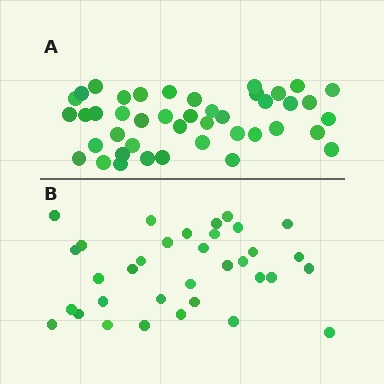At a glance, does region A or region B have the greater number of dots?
Region A (the top region) has more dots.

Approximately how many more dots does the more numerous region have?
Region A has roughly 8 or so more dots than region B.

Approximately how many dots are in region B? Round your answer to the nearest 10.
About 30 dots. (The exact count is 34, which rounds to 30.)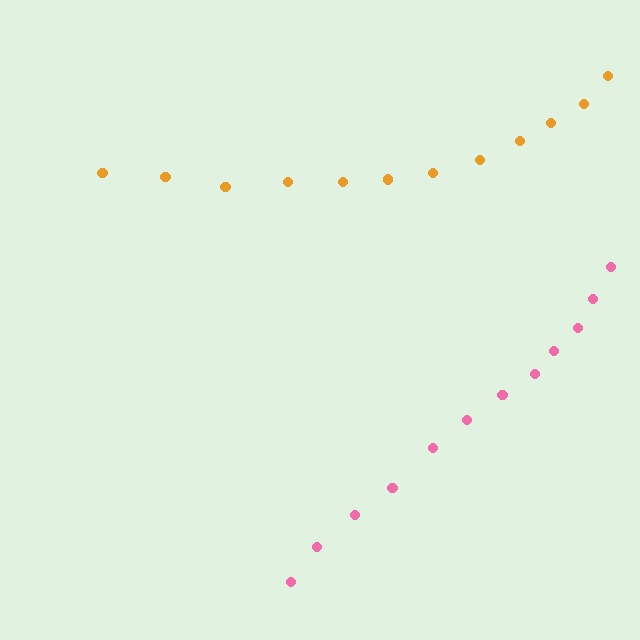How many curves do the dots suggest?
There are 2 distinct paths.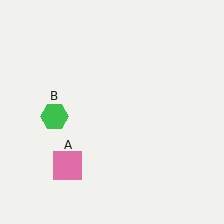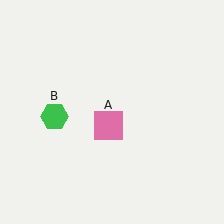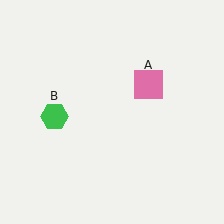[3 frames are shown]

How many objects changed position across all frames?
1 object changed position: pink square (object A).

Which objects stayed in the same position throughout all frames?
Green hexagon (object B) remained stationary.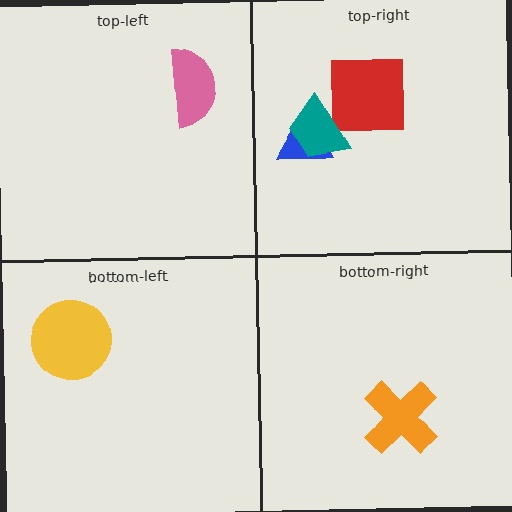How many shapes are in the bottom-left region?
1.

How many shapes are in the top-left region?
1.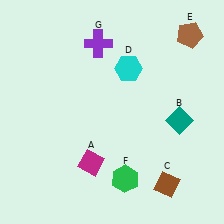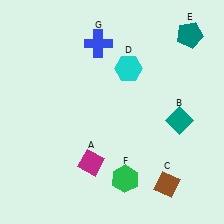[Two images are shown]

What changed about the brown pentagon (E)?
In Image 1, E is brown. In Image 2, it changed to teal.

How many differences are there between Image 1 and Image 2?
There are 2 differences between the two images.